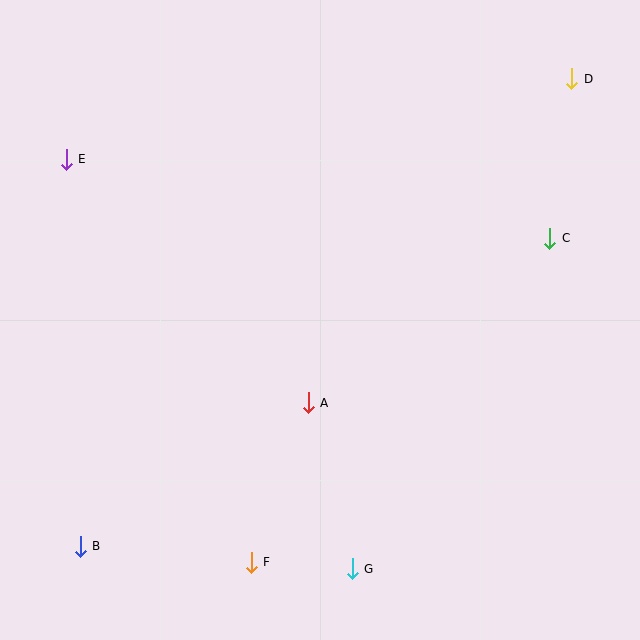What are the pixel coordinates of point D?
Point D is at (572, 79).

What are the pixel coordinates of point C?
Point C is at (550, 238).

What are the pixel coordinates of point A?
Point A is at (308, 403).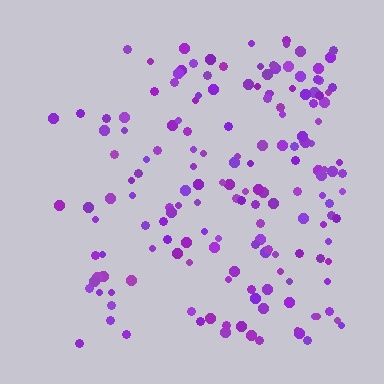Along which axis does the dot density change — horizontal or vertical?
Horizontal.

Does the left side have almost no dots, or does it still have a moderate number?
Still a moderate number, just noticeably fewer than the right.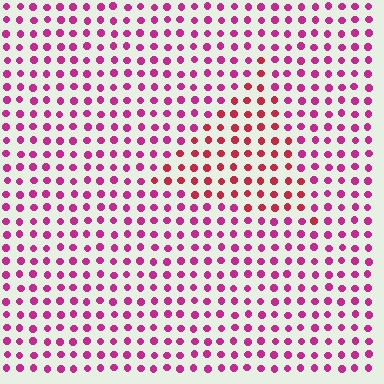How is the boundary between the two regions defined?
The boundary is defined purely by a slight shift in hue (about 29 degrees). Spacing, size, and orientation are identical on both sides.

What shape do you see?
I see a triangle.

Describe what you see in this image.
The image is filled with small magenta elements in a uniform arrangement. A triangle-shaped region is visible where the elements are tinted to a slightly different hue, forming a subtle color boundary.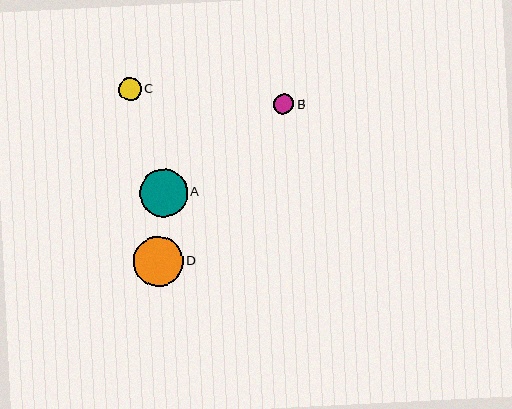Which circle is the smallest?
Circle B is the smallest with a size of approximately 20 pixels.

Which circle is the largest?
Circle D is the largest with a size of approximately 50 pixels.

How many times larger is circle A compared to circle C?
Circle A is approximately 2.1 times the size of circle C.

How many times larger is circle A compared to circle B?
Circle A is approximately 2.4 times the size of circle B.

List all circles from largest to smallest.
From largest to smallest: D, A, C, B.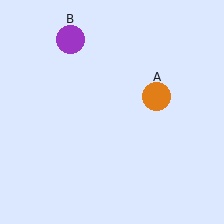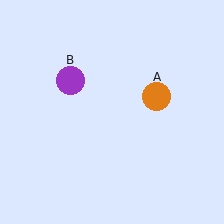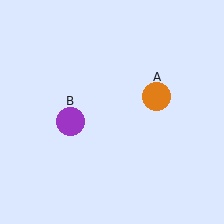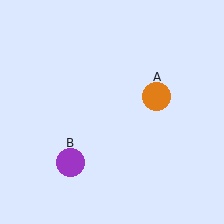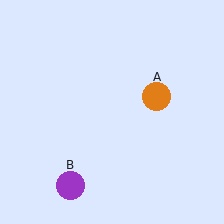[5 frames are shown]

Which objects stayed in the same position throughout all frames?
Orange circle (object A) remained stationary.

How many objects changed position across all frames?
1 object changed position: purple circle (object B).